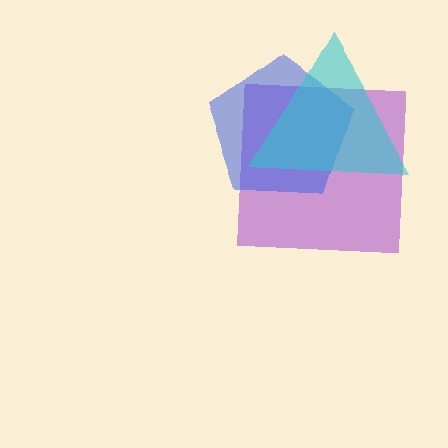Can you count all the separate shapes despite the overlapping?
Yes, there are 3 separate shapes.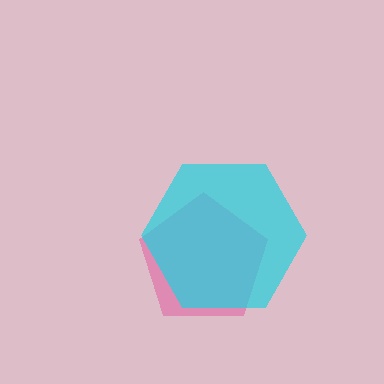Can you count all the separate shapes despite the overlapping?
Yes, there are 2 separate shapes.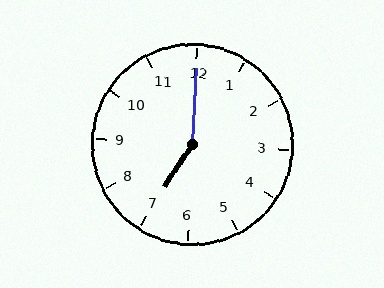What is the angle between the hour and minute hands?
Approximately 150 degrees.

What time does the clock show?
7:00.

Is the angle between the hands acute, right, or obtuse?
It is obtuse.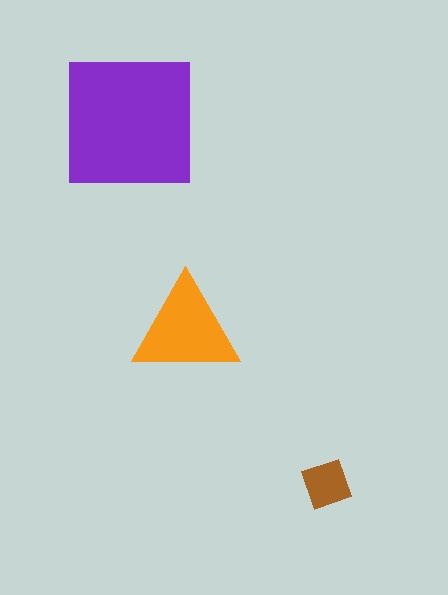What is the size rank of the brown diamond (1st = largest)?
3rd.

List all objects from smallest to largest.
The brown diamond, the orange triangle, the purple square.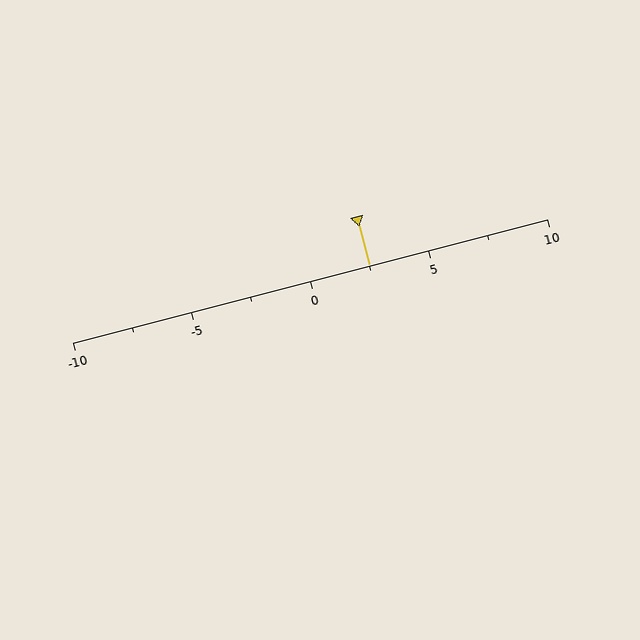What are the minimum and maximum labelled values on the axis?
The axis runs from -10 to 10.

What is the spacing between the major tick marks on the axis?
The major ticks are spaced 5 apart.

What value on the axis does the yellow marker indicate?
The marker indicates approximately 2.5.